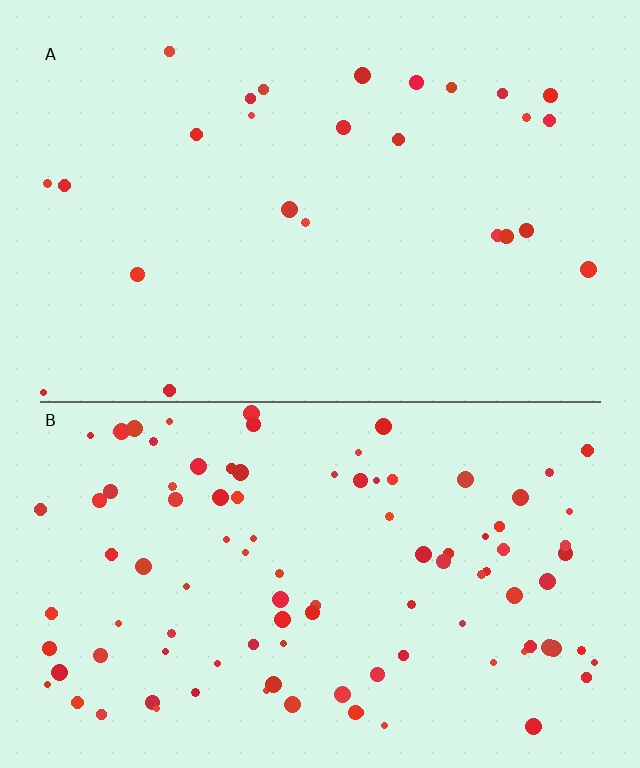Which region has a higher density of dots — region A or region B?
B (the bottom).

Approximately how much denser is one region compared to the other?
Approximately 3.9× — region B over region A.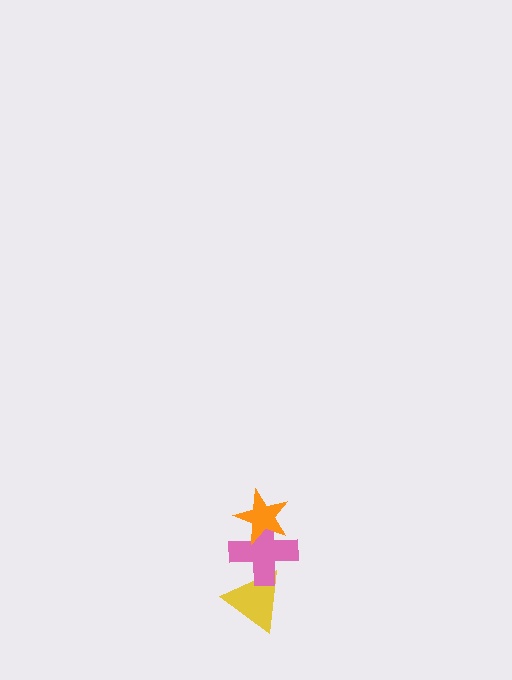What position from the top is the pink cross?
The pink cross is 2nd from the top.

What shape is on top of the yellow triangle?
The pink cross is on top of the yellow triangle.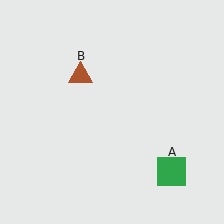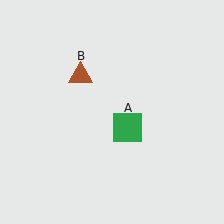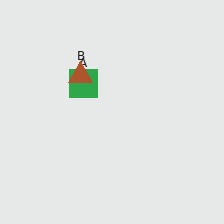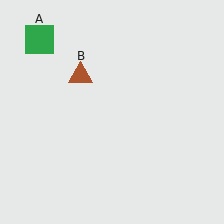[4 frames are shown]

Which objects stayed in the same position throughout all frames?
Brown triangle (object B) remained stationary.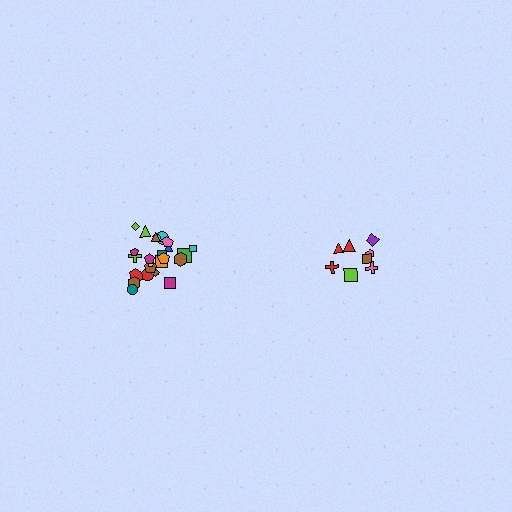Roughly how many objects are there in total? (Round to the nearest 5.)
Roughly 35 objects in total.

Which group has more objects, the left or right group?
The left group.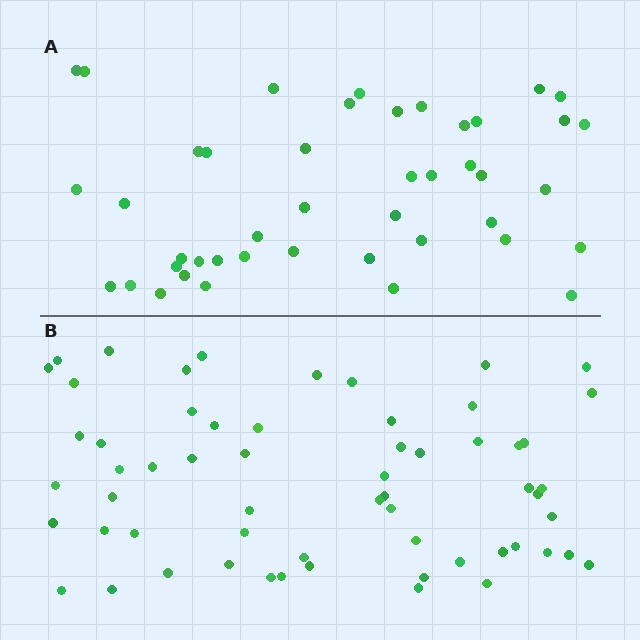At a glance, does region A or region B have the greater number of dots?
Region B (the bottom region) has more dots.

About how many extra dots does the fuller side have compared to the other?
Region B has approximately 15 more dots than region A.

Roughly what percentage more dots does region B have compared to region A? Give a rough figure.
About 35% more.